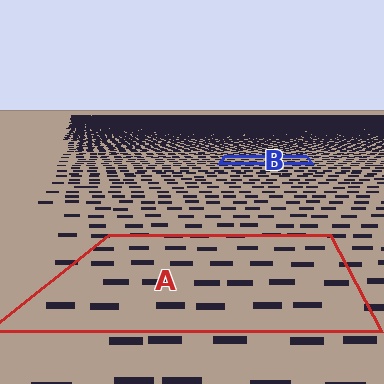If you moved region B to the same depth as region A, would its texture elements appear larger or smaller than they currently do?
They would appear larger. At a closer depth, the same texture elements are projected at a bigger on-screen size.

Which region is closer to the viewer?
Region A is closer. The texture elements there are larger and more spread out.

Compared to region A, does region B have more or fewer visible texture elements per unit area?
Region B has more texture elements per unit area — they are packed more densely because it is farther away.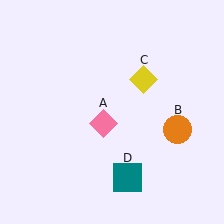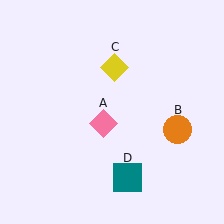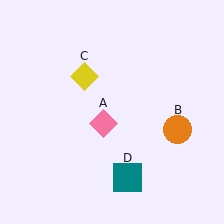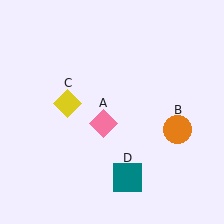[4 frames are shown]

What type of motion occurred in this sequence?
The yellow diamond (object C) rotated counterclockwise around the center of the scene.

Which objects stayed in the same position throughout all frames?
Pink diamond (object A) and orange circle (object B) and teal square (object D) remained stationary.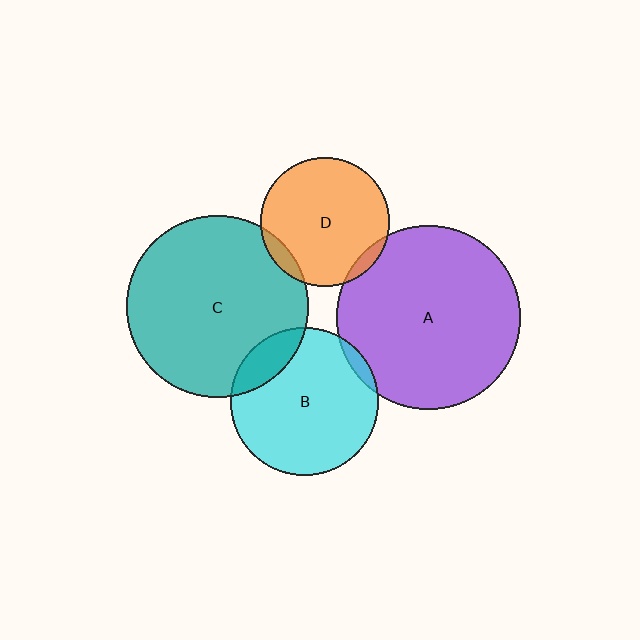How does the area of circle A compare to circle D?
Approximately 2.0 times.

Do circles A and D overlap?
Yes.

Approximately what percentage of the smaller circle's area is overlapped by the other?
Approximately 5%.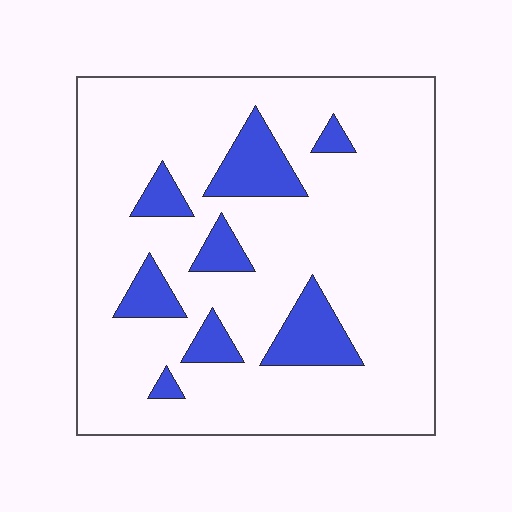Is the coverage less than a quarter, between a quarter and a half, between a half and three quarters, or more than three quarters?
Less than a quarter.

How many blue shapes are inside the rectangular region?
8.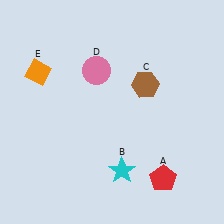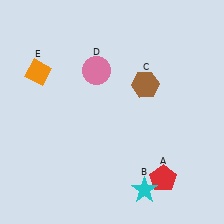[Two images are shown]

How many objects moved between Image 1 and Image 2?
1 object moved between the two images.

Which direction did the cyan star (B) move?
The cyan star (B) moved right.